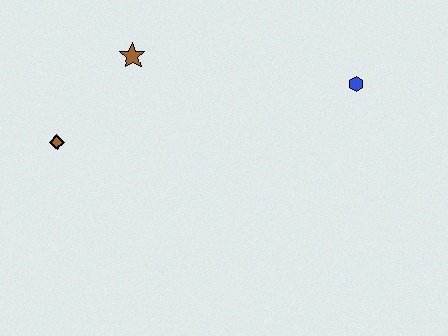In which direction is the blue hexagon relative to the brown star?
The blue hexagon is to the right of the brown star.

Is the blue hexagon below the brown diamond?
No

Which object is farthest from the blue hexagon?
The brown diamond is farthest from the blue hexagon.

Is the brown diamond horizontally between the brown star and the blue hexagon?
No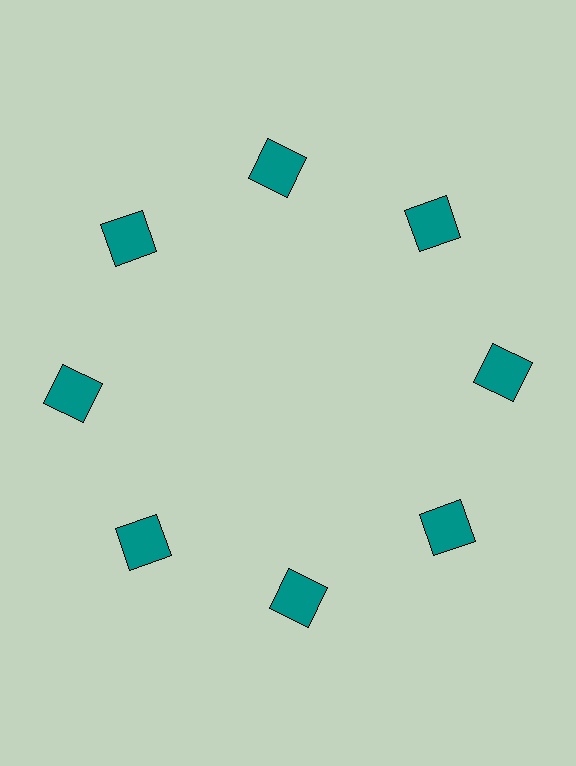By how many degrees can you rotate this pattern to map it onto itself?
The pattern maps onto itself every 45 degrees of rotation.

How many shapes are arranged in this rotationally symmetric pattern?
There are 8 shapes, arranged in 8 groups of 1.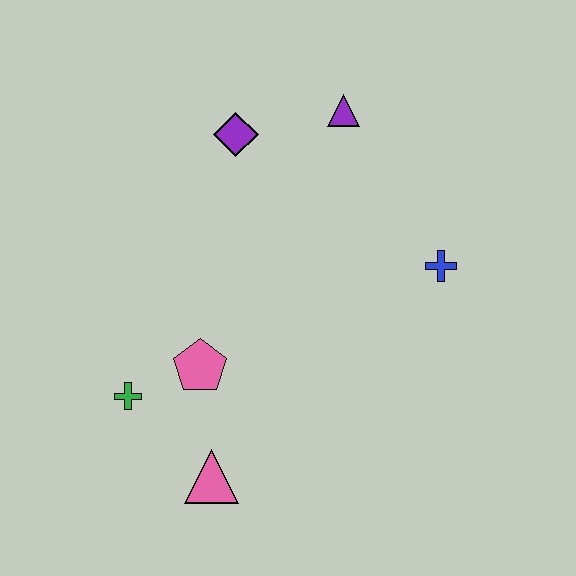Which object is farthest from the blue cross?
The green cross is farthest from the blue cross.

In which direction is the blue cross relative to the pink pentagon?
The blue cross is to the right of the pink pentagon.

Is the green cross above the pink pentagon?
No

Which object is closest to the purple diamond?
The purple triangle is closest to the purple diamond.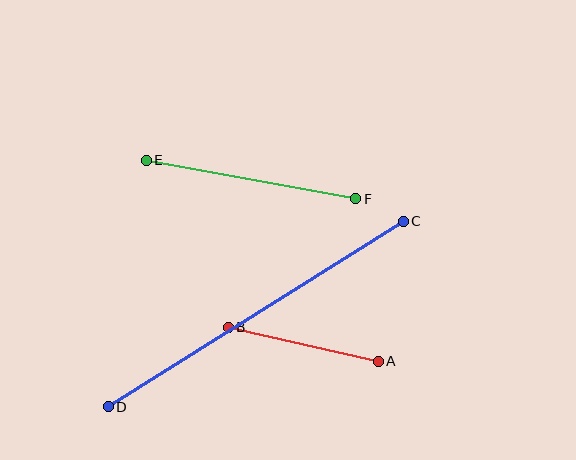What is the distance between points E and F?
The distance is approximately 213 pixels.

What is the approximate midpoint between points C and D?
The midpoint is at approximately (256, 314) pixels.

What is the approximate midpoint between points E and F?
The midpoint is at approximately (251, 179) pixels.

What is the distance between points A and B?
The distance is approximately 154 pixels.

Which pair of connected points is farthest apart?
Points C and D are farthest apart.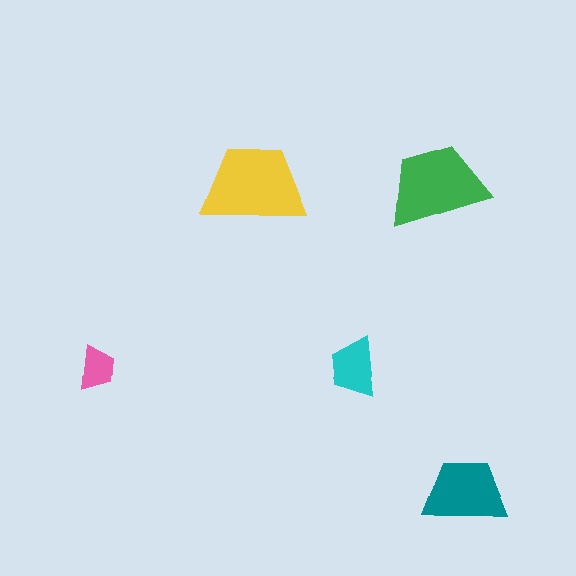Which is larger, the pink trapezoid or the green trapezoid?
The green one.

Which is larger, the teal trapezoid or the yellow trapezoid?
The yellow one.